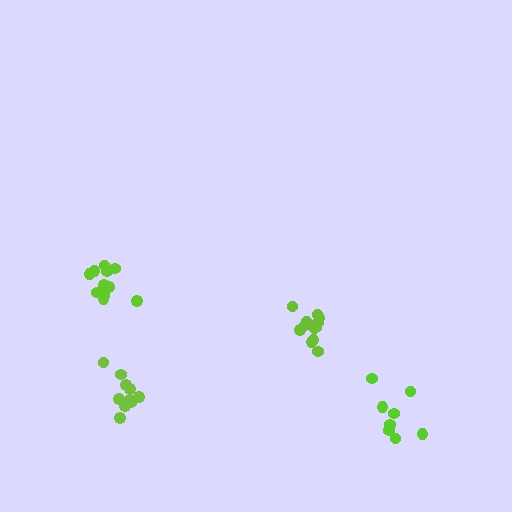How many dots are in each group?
Group 1: 13 dots, Group 2: 12 dots, Group 3: 8 dots, Group 4: 11 dots (44 total).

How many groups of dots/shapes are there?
There are 4 groups.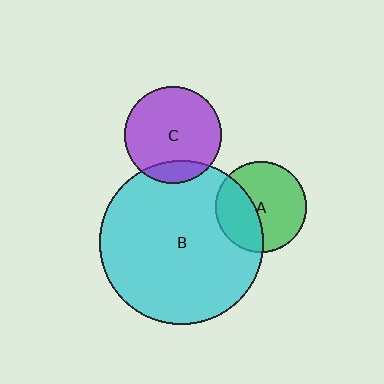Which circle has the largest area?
Circle B (cyan).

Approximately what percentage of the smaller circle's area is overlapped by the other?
Approximately 40%.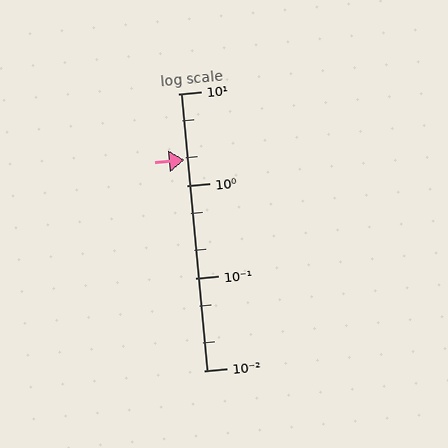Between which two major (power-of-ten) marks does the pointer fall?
The pointer is between 1 and 10.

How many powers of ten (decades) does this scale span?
The scale spans 3 decades, from 0.01 to 10.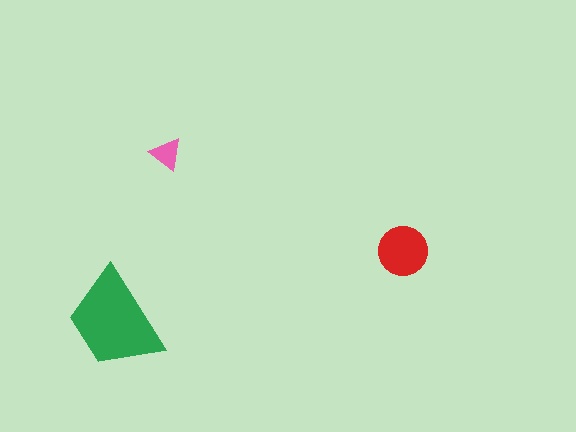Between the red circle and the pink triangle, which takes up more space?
The red circle.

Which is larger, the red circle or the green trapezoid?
The green trapezoid.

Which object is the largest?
The green trapezoid.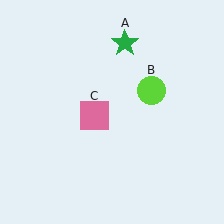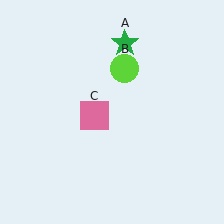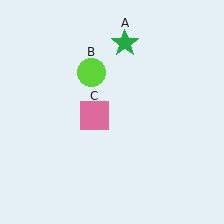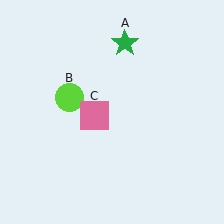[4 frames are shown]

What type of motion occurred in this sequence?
The lime circle (object B) rotated counterclockwise around the center of the scene.